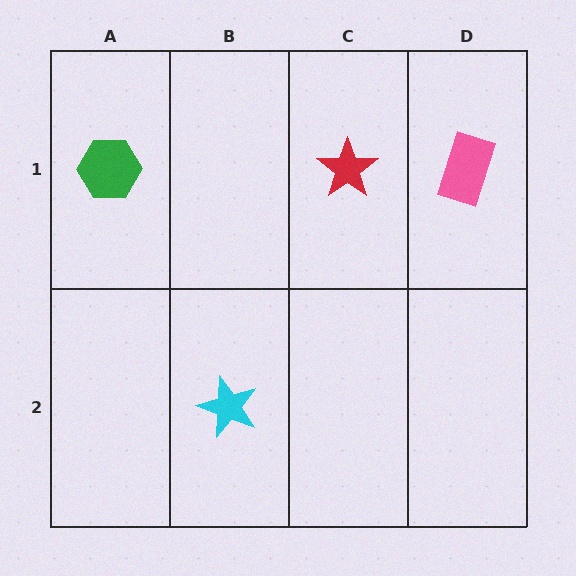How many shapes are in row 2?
1 shape.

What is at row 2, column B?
A cyan star.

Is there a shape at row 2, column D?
No, that cell is empty.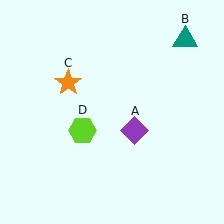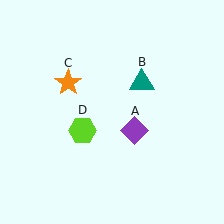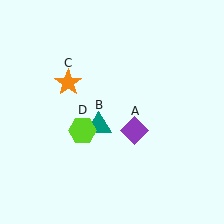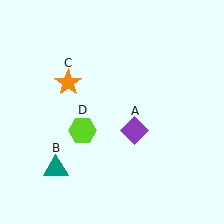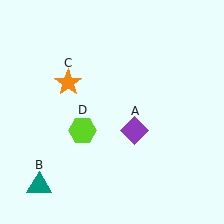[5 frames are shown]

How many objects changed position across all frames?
1 object changed position: teal triangle (object B).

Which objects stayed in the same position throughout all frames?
Purple diamond (object A) and orange star (object C) and lime hexagon (object D) remained stationary.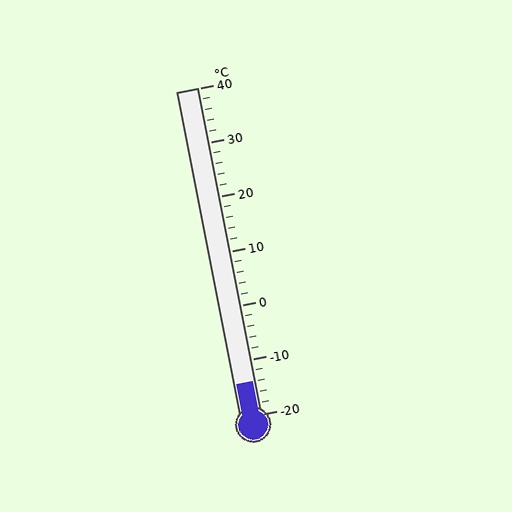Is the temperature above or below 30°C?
The temperature is below 30°C.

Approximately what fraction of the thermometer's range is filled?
The thermometer is filled to approximately 10% of its range.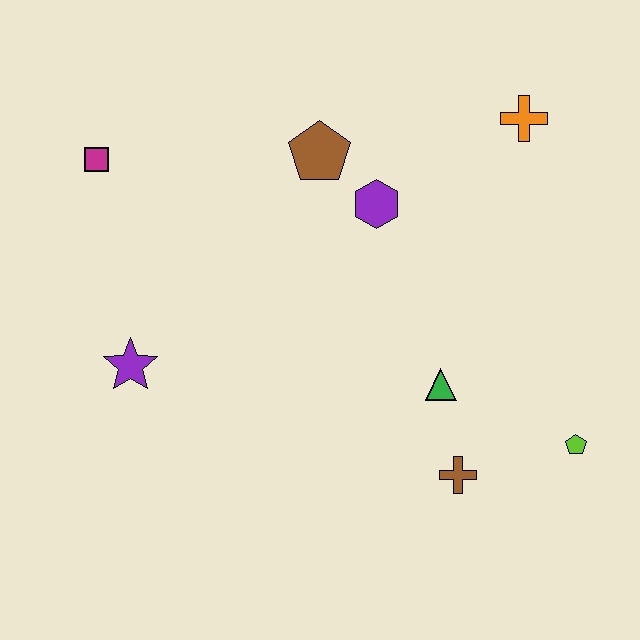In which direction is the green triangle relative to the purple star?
The green triangle is to the right of the purple star.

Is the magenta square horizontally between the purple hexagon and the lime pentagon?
No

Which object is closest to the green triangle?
The brown cross is closest to the green triangle.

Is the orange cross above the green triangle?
Yes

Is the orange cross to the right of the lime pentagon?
No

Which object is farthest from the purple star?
The orange cross is farthest from the purple star.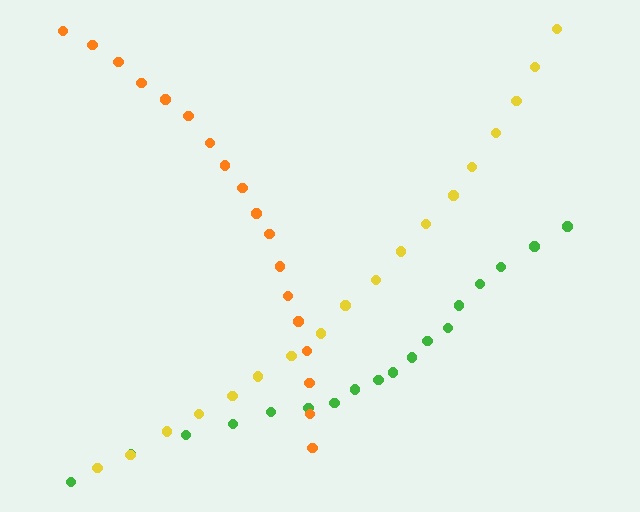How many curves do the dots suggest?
There are 3 distinct paths.